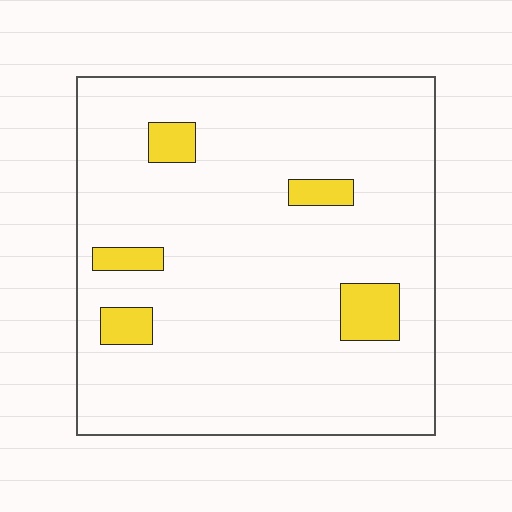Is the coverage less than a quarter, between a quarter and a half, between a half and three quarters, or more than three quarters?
Less than a quarter.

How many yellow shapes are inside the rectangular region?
5.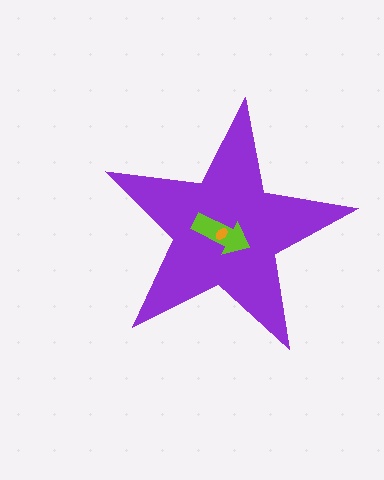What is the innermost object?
The orange ellipse.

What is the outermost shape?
The purple star.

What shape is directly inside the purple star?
The lime arrow.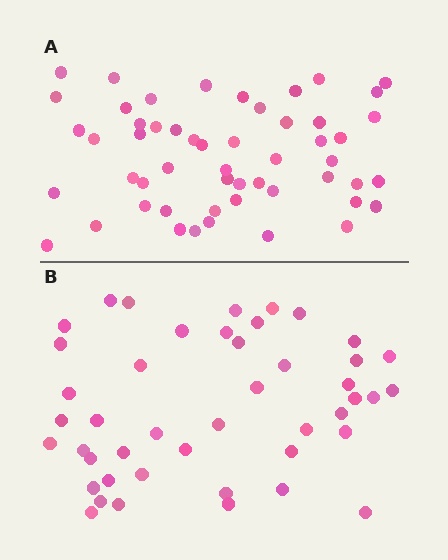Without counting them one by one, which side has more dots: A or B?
Region A (the top region) has more dots.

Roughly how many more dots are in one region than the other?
Region A has roughly 8 or so more dots than region B.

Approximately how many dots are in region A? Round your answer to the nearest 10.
About 50 dots. (The exact count is 53, which rounds to 50.)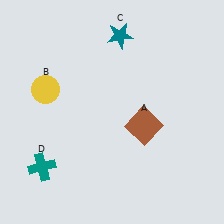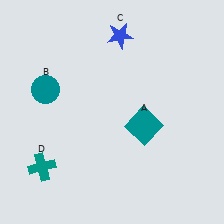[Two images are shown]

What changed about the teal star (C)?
In Image 1, C is teal. In Image 2, it changed to blue.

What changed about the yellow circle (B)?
In Image 1, B is yellow. In Image 2, it changed to teal.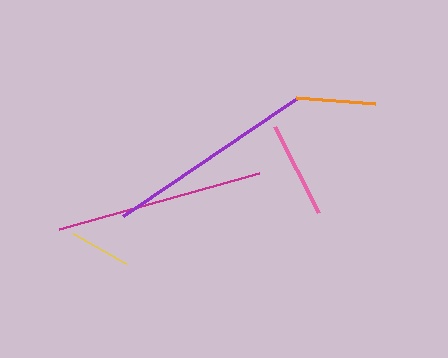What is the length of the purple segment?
The purple segment is approximately 210 pixels long.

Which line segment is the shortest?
The yellow line is the shortest at approximately 61 pixels.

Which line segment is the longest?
The purple line is the longest at approximately 210 pixels.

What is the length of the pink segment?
The pink segment is approximately 97 pixels long.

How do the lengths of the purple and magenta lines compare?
The purple and magenta lines are approximately the same length.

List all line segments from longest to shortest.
From longest to shortest: purple, magenta, pink, orange, yellow.